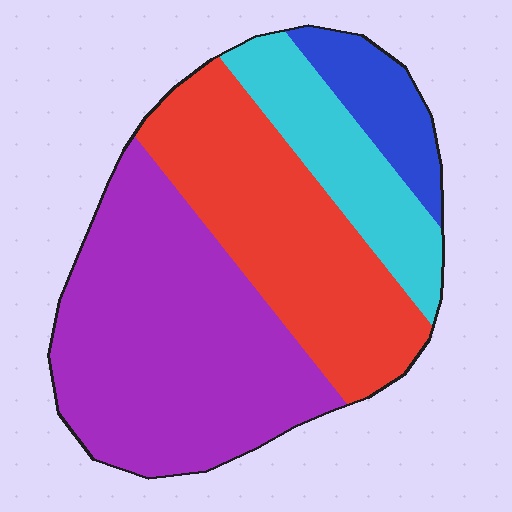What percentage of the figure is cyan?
Cyan takes up about one sixth (1/6) of the figure.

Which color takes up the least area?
Blue, at roughly 10%.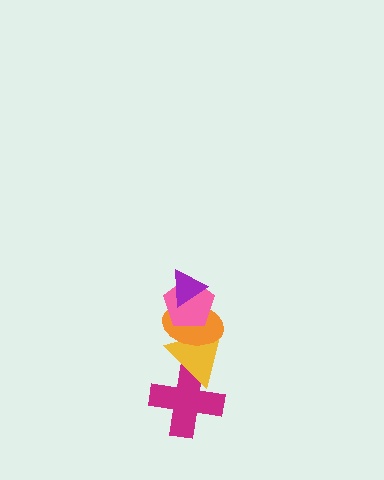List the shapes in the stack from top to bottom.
From top to bottom: the purple triangle, the pink pentagon, the orange ellipse, the yellow triangle, the magenta cross.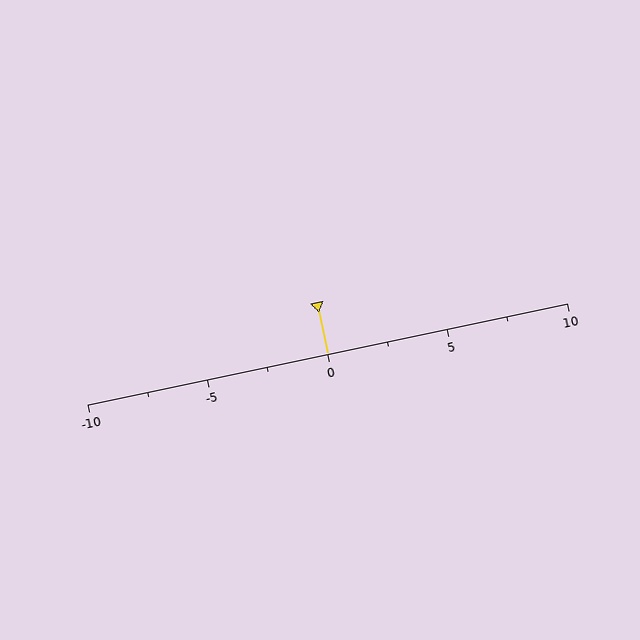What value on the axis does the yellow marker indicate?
The marker indicates approximately 0.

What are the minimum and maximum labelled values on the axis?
The axis runs from -10 to 10.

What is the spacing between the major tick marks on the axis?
The major ticks are spaced 5 apart.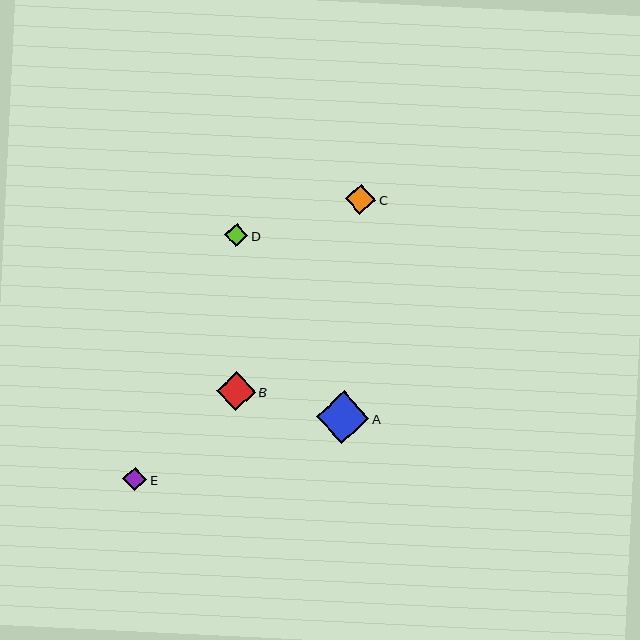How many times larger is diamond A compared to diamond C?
Diamond A is approximately 1.7 times the size of diamond C.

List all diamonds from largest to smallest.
From largest to smallest: A, B, C, E, D.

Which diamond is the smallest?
Diamond D is the smallest with a size of approximately 23 pixels.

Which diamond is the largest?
Diamond A is the largest with a size of approximately 52 pixels.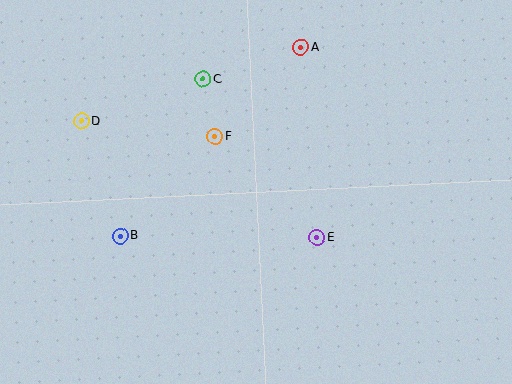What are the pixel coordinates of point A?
Point A is at (301, 47).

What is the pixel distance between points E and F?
The distance between E and F is 143 pixels.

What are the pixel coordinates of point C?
Point C is at (203, 79).